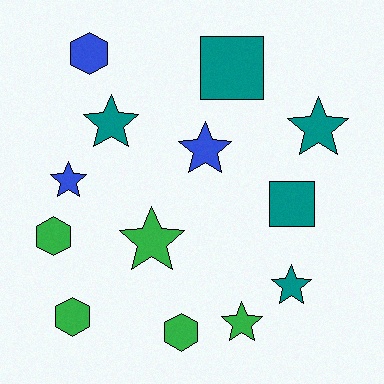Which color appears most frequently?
Green, with 5 objects.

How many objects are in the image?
There are 13 objects.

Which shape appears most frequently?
Star, with 7 objects.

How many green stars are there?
There are 2 green stars.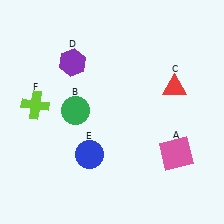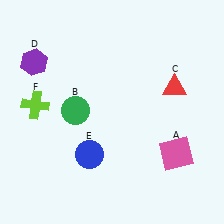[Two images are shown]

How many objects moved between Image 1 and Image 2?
1 object moved between the two images.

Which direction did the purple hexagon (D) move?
The purple hexagon (D) moved left.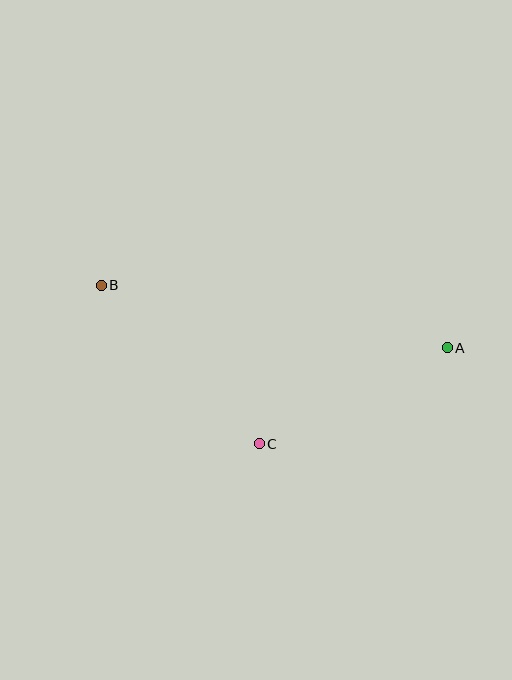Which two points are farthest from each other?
Points A and B are farthest from each other.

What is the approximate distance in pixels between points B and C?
The distance between B and C is approximately 224 pixels.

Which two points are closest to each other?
Points A and C are closest to each other.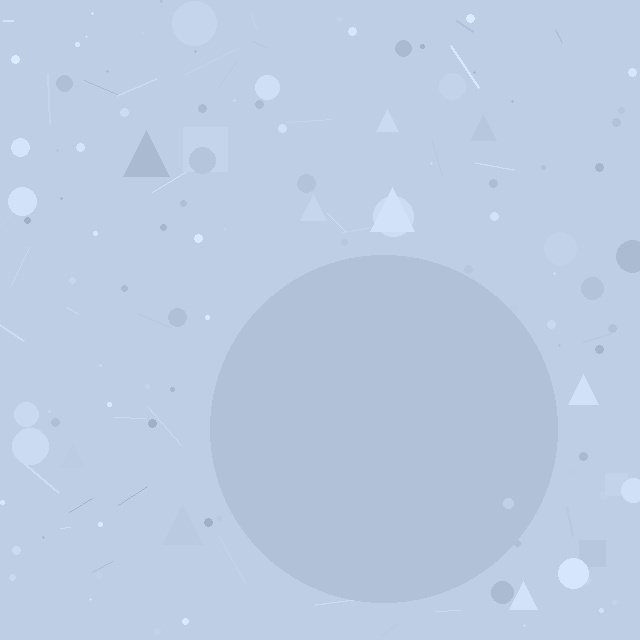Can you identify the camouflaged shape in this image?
The camouflaged shape is a circle.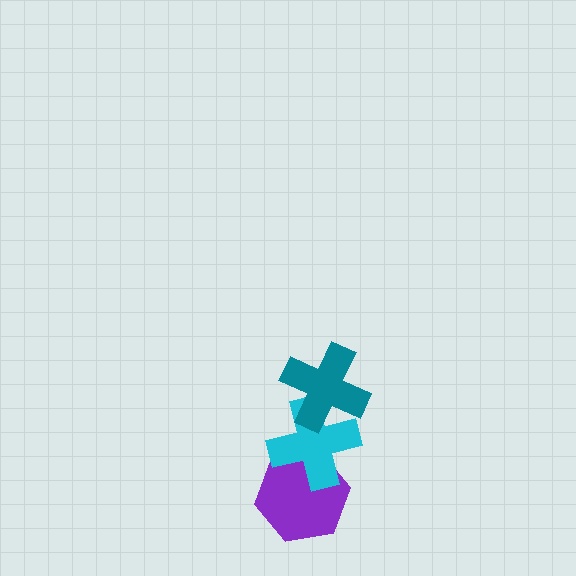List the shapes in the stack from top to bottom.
From top to bottom: the teal cross, the cyan cross, the purple hexagon.